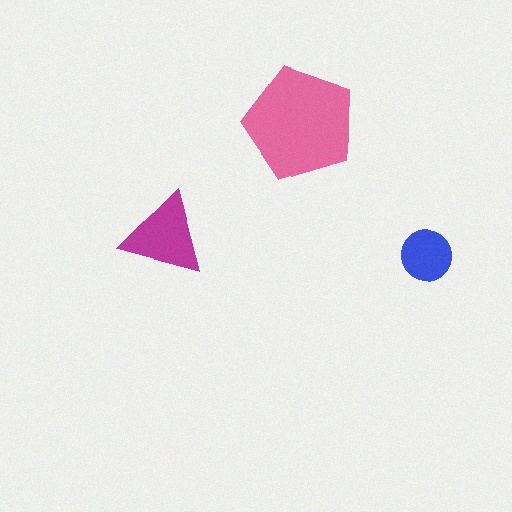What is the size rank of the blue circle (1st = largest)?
3rd.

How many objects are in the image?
There are 3 objects in the image.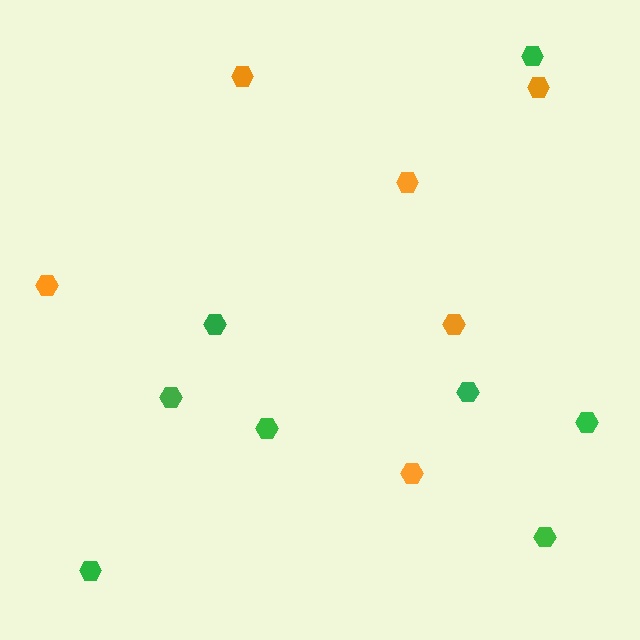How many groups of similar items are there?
There are 2 groups: one group of orange hexagons (6) and one group of green hexagons (8).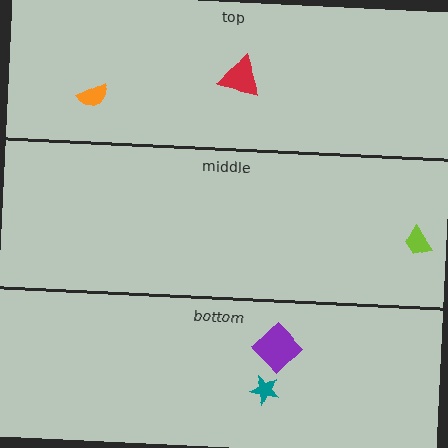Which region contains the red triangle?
The top region.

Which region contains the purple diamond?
The bottom region.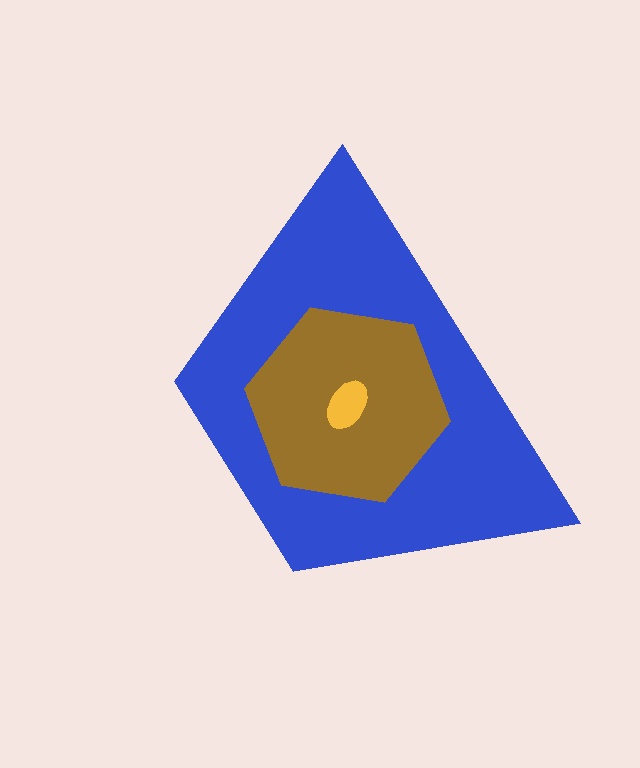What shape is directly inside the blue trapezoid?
The brown hexagon.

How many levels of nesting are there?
3.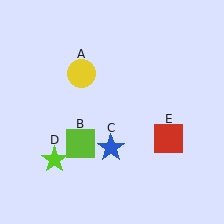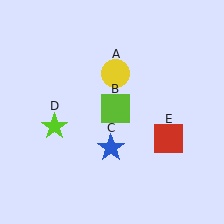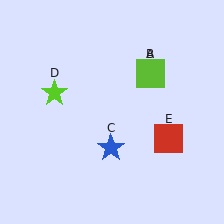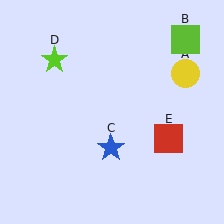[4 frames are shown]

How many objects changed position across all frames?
3 objects changed position: yellow circle (object A), lime square (object B), lime star (object D).